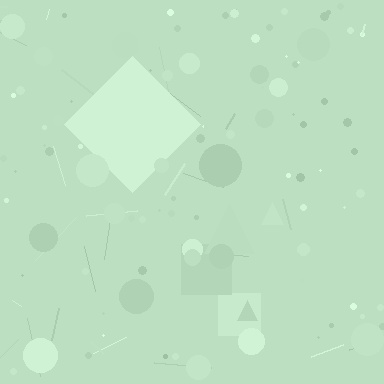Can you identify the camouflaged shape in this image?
The camouflaged shape is a diamond.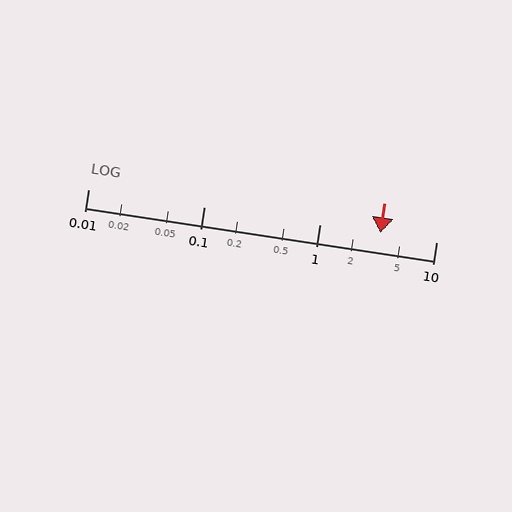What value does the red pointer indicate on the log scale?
The pointer indicates approximately 3.3.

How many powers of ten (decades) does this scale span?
The scale spans 3 decades, from 0.01 to 10.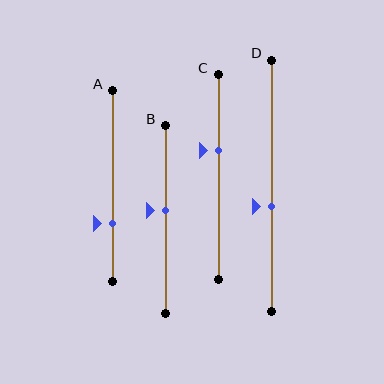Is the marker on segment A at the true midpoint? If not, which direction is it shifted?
No, the marker on segment A is shifted downward by about 20% of the segment length.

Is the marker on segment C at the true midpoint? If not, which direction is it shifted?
No, the marker on segment C is shifted upward by about 13% of the segment length.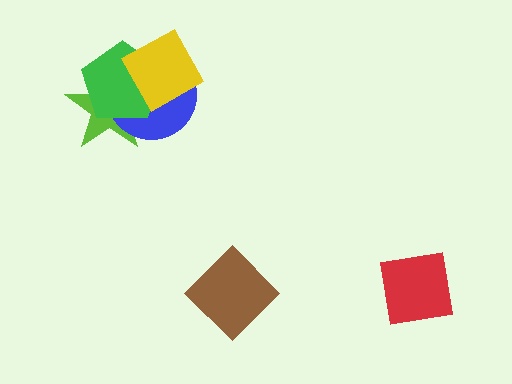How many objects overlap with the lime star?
3 objects overlap with the lime star.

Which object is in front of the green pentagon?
The yellow square is in front of the green pentagon.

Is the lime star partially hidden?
Yes, it is partially covered by another shape.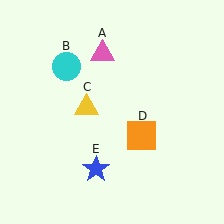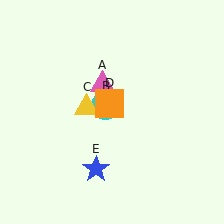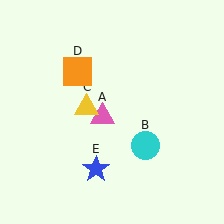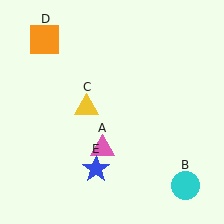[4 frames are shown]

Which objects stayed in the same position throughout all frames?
Yellow triangle (object C) and blue star (object E) remained stationary.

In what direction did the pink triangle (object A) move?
The pink triangle (object A) moved down.